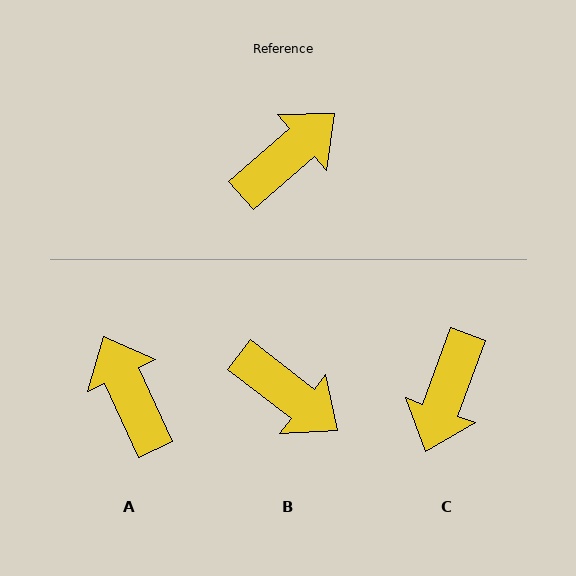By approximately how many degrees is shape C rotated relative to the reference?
Approximately 151 degrees clockwise.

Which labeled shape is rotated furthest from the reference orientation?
C, about 151 degrees away.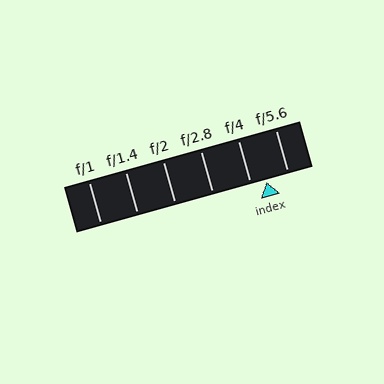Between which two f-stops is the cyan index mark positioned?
The index mark is between f/4 and f/5.6.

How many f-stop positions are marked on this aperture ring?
There are 6 f-stop positions marked.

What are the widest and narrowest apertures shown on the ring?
The widest aperture shown is f/1 and the narrowest is f/5.6.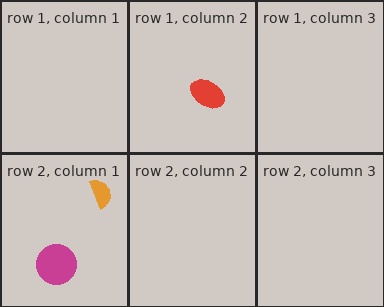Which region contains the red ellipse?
The row 1, column 2 region.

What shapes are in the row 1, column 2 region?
The red ellipse.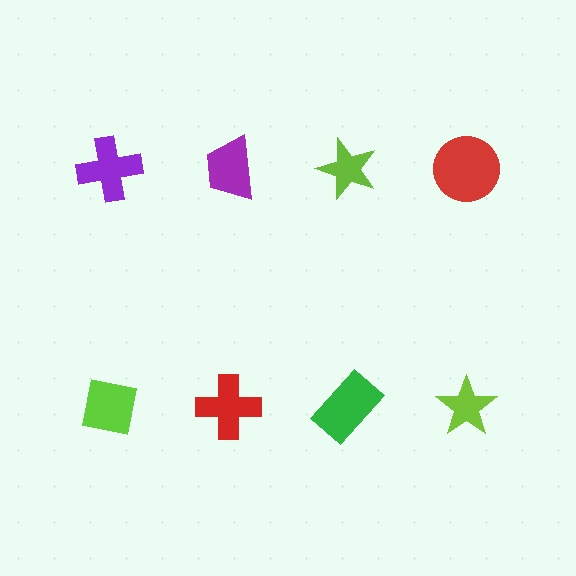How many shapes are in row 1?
4 shapes.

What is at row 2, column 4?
A lime star.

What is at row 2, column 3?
A green rectangle.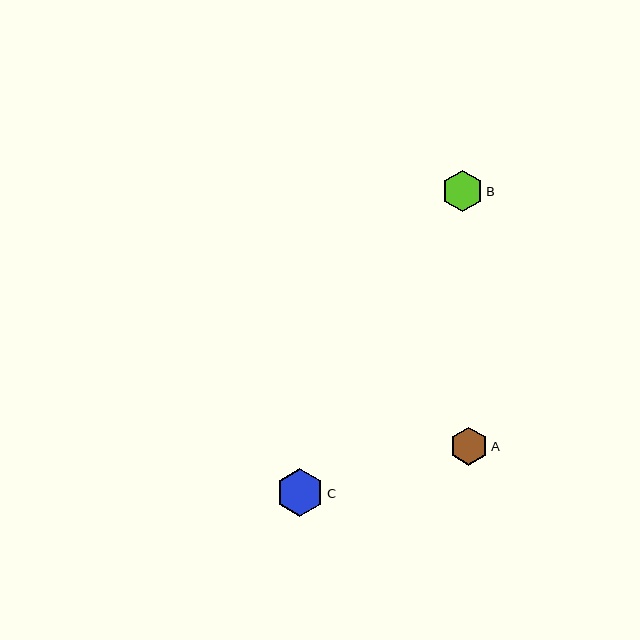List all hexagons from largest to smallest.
From largest to smallest: C, B, A.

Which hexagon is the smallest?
Hexagon A is the smallest with a size of approximately 38 pixels.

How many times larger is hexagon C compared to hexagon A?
Hexagon C is approximately 1.2 times the size of hexagon A.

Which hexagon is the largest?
Hexagon C is the largest with a size of approximately 48 pixels.